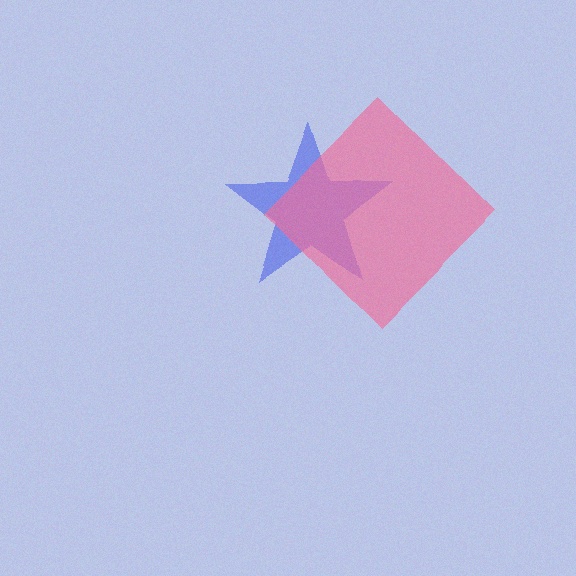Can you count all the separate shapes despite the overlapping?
Yes, there are 2 separate shapes.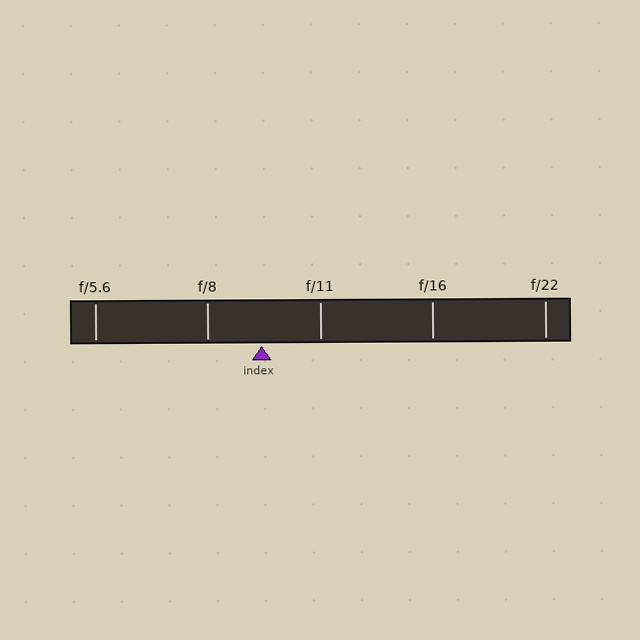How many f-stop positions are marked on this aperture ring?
There are 5 f-stop positions marked.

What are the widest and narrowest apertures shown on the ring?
The widest aperture shown is f/5.6 and the narrowest is f/22.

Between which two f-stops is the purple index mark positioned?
The index mark is between f/8 and f/11.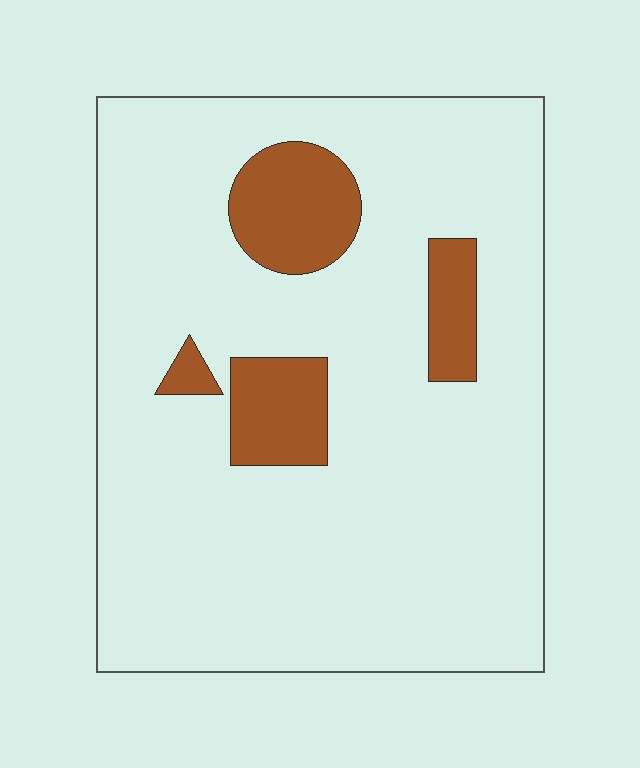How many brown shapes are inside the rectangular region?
4.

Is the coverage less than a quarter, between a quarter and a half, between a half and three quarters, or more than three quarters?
Less than a quarter.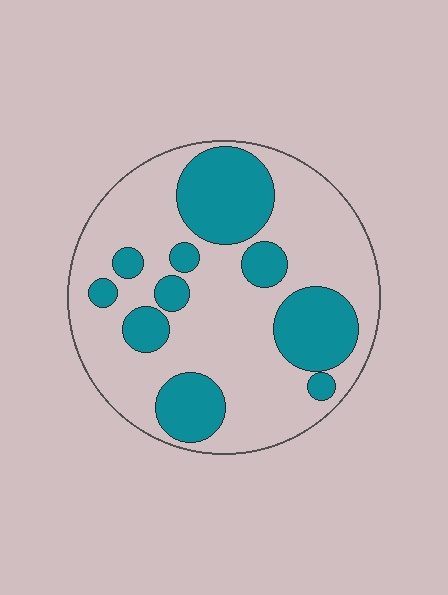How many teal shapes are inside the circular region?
10.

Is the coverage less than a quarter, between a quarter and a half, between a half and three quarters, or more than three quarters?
Between a quarter and a half.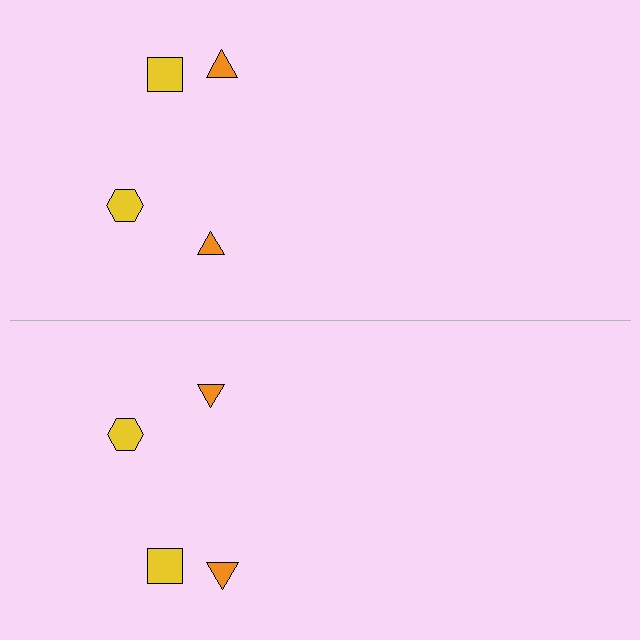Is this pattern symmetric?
Yes, this pattern has bilateral (reflection) symmetry.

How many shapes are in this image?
There are 8 shapes in this image.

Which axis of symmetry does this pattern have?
The pattern has a horizontal axis of symmetry running through the center of the image.